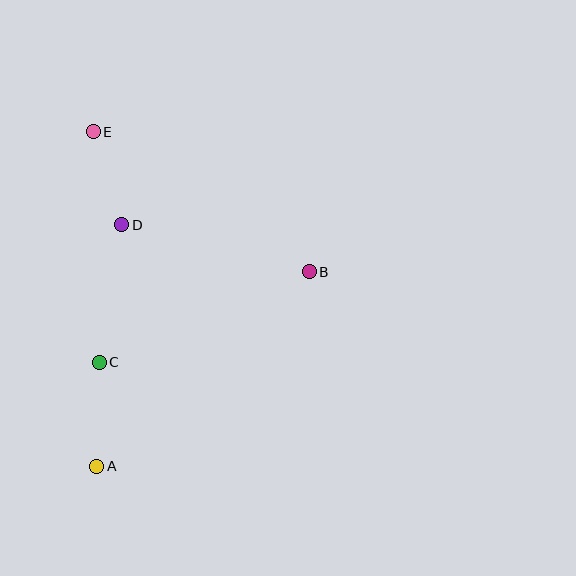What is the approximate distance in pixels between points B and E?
The distance between B and E is approximately 257 pixels.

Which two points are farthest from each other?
Points A and E are farthest from each other.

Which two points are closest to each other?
Points D and E are closest to each other.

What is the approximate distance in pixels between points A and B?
The distance between A and B is approximately 288 pixels.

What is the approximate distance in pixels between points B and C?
The distance between B and C is approximately 229 pixels.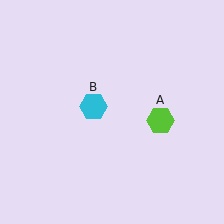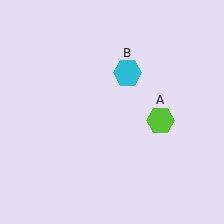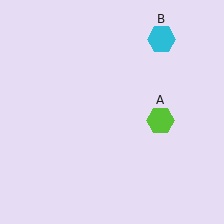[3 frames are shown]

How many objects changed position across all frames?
1 object changed position: cyan hexagon (object B).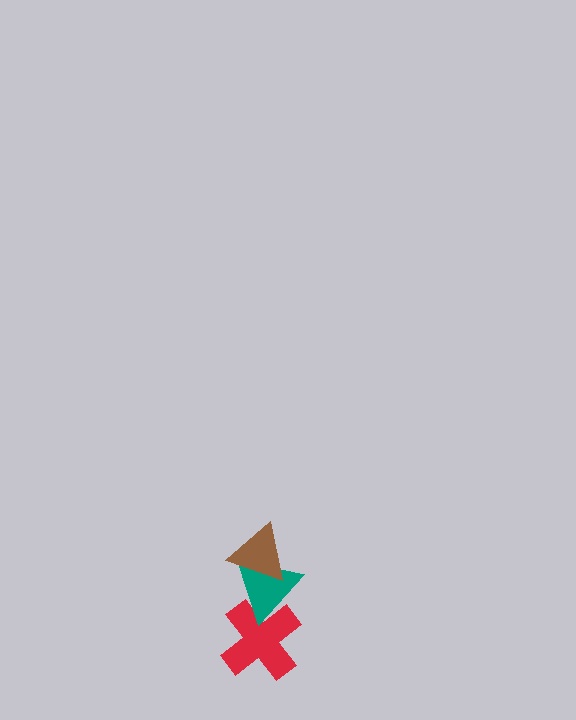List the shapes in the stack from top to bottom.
From top to bottom: the brown triangle, the teal triangle, the red cross.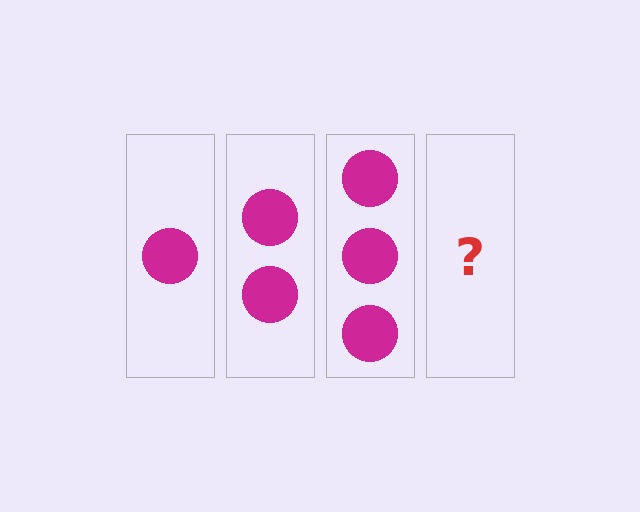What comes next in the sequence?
The next element should be 4 circles.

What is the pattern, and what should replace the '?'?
The pattern is that each step adds one more circle. The '?' should be 4 circles.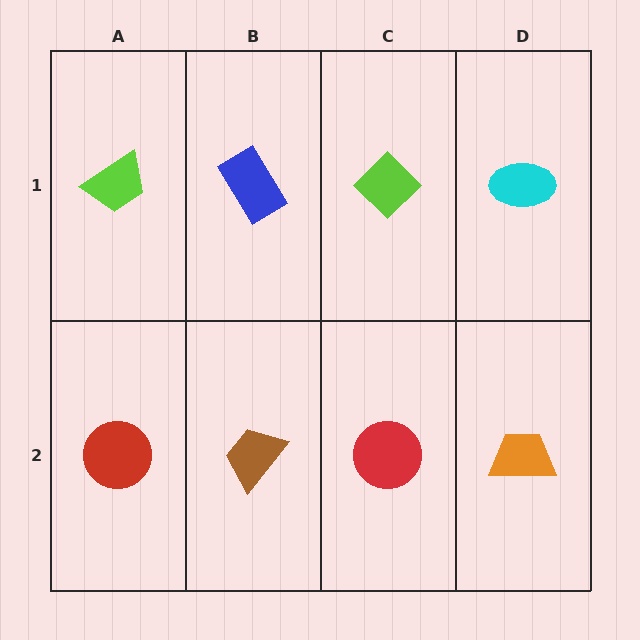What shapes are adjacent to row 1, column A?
A red circle (row 2, column A), a blue rectangle (row 1, column B).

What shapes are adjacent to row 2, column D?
A cyan ellipse (row 1, column D), a red circle (row 2, column C).